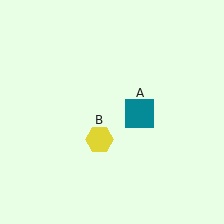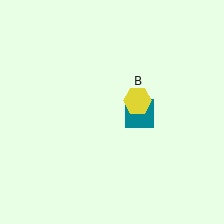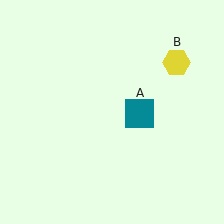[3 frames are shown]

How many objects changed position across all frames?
1 object changed position: yellow hexagon (object B).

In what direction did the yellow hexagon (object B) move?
The yellow hexagon (object B) moved up and to the right.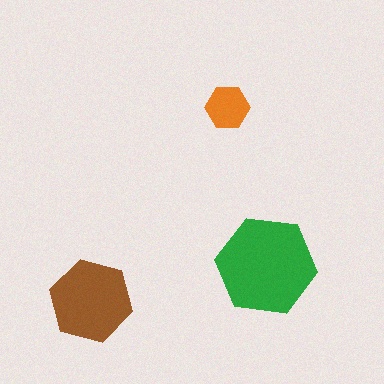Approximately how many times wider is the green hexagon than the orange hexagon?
About 2.5 times wider.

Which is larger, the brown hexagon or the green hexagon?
The green one.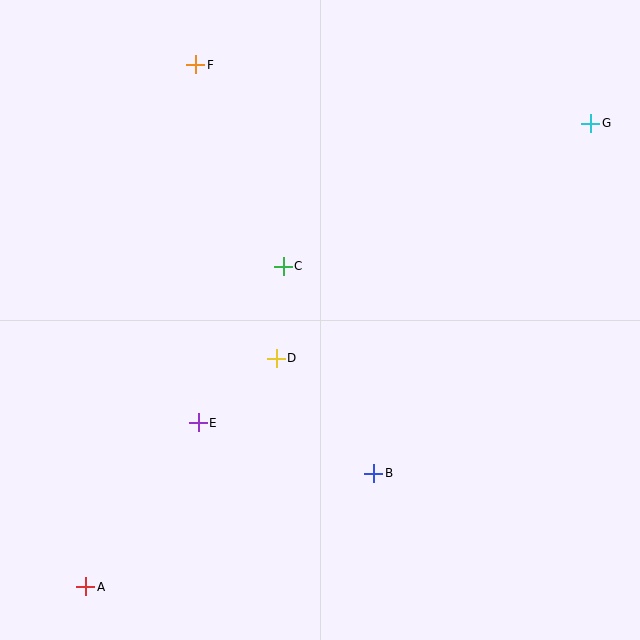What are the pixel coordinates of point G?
Point G is at (591, 123).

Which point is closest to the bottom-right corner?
Point B is closest to the bottom-right corner.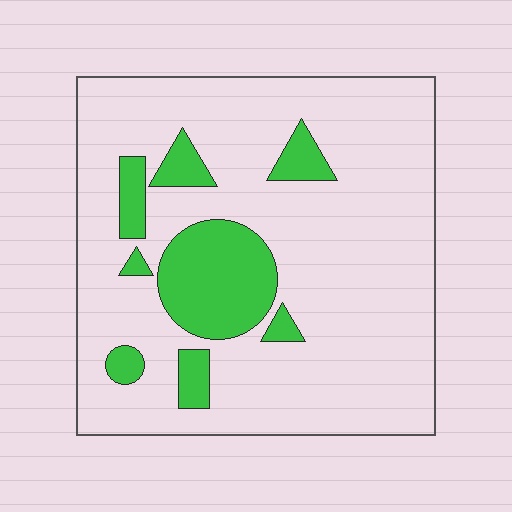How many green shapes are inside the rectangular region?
8.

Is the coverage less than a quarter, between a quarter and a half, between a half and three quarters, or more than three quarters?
Less than a quarter.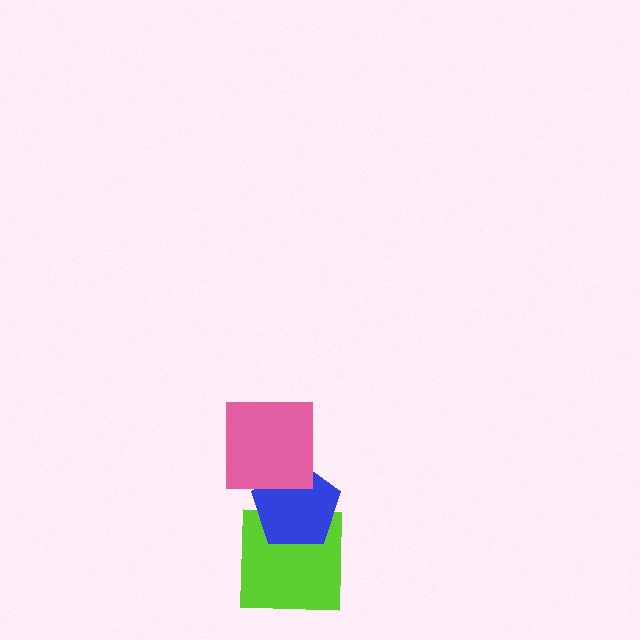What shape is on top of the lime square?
The blue pentagon is on top of the lime square.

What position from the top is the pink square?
The pink square is 1st from the top.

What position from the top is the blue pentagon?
The blue pentagon is 2nd from the top.